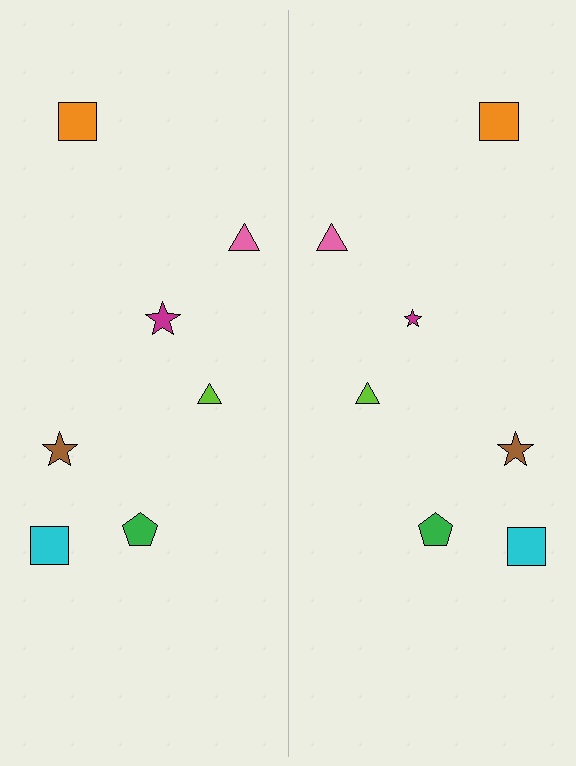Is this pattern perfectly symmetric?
No, the pattern is not perfectly symmetric. The magenta star on the right side has a different size than its mirror counterpart.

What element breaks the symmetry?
The magenta star on the right side has a different size than its mirror counterpart.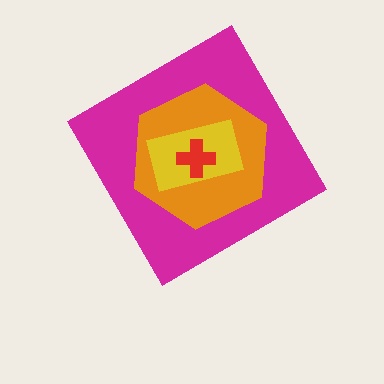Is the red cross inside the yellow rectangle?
Yes.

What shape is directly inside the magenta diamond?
The orange hexagon.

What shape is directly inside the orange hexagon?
The yellow rectangle.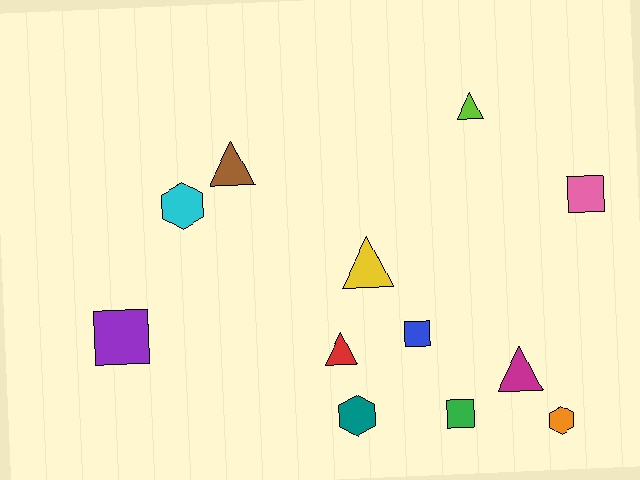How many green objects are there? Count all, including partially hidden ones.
There is 1 green object.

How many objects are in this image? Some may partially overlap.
There are 12 objects.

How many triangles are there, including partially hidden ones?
There are 5 triangles.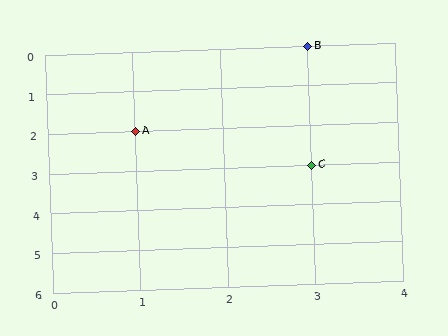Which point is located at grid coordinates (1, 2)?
Point A is at (1, 2).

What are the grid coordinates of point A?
Point A is at grid coordinates (1, 2).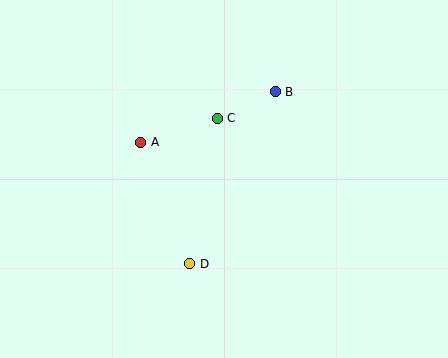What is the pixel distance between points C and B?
The distance between C and B is 64 pixels.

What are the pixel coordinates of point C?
Point C is at (217, 118).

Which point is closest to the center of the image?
Point C at (217, 118) is closest to the center.